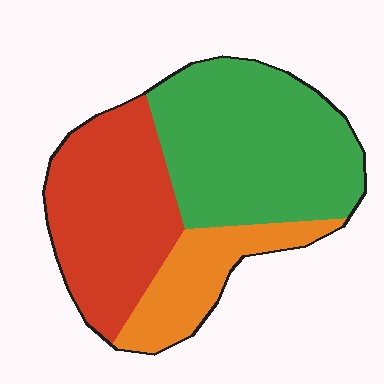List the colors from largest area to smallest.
From largest to smallest: green, red, orange.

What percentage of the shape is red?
Red takes up about three eighths (3/8) of the shape.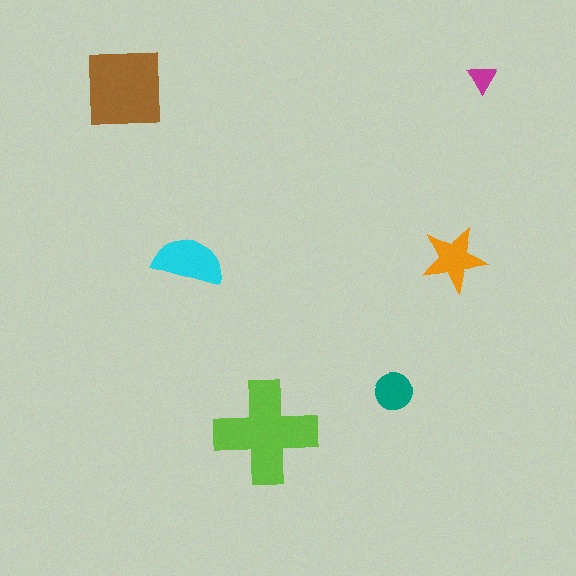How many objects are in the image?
There are 6 objects in the image.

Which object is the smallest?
The magenta triangle.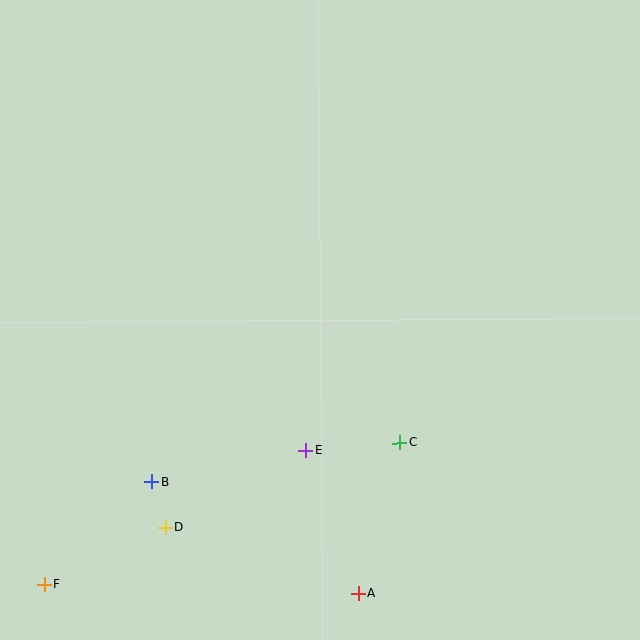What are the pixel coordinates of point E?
Point E is at (305, 450).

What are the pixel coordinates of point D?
Point D is at (166, 527).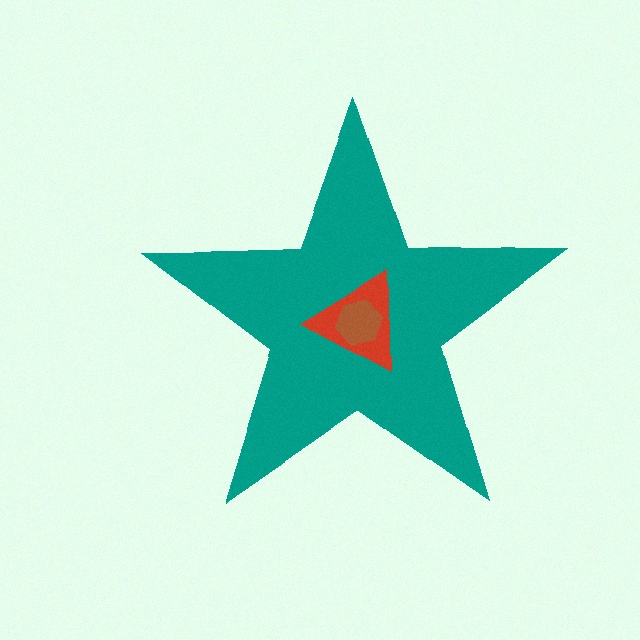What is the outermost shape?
The teal star.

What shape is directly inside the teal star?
The red triangle.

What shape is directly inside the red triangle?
The brown hexagon.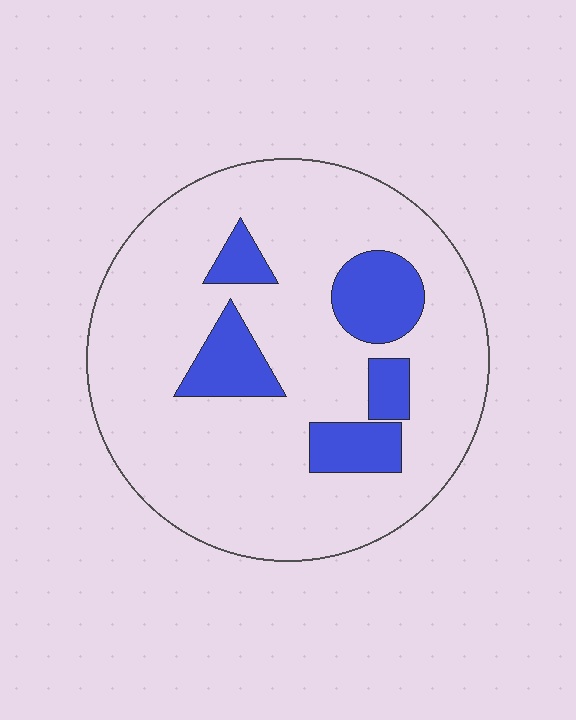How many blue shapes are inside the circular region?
5.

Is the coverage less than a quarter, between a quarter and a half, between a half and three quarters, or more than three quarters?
Less than a quarter.